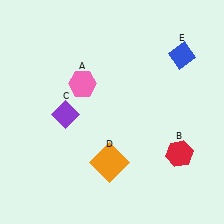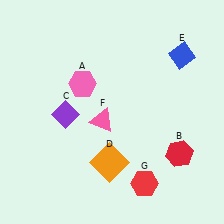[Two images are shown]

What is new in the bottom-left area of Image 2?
A pink triangle (F) was added in the bottom-left area of Image 2.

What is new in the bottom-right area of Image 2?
A red hexagon (G) was added in the bottom-right area of Image 2.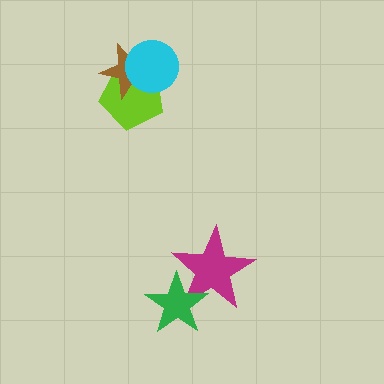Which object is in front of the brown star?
The cyan circle is in front of the brown star.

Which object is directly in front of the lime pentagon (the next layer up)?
The brown star is directly in front of the lime pentagon.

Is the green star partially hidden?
No, no other shape covers it.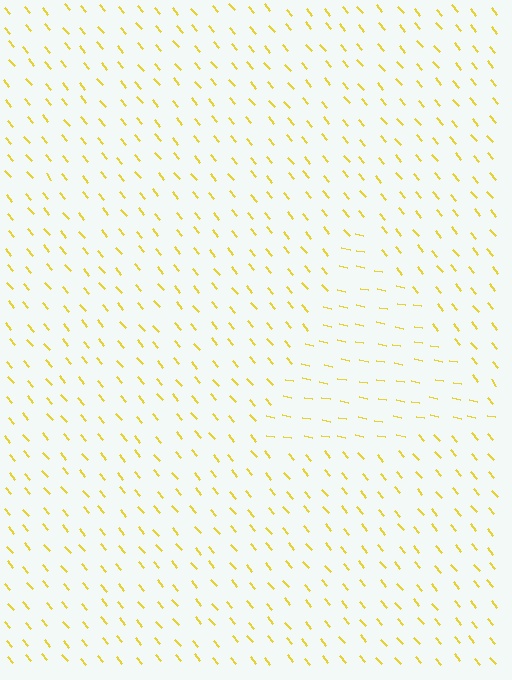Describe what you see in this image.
The image is filled with small yellow line segments. A triangle region in the image has lines oriented differently from the surrounding lines, creating a visible texture boundary.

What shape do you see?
I see a triangle.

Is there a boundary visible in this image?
Yes, there is a texture boundary formed by a change in line orientation.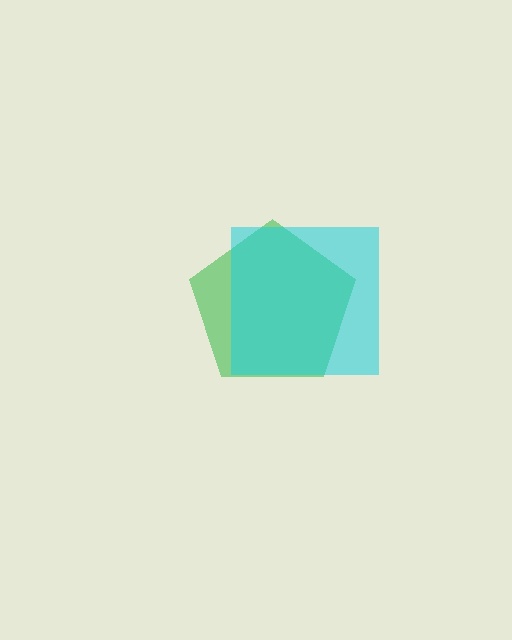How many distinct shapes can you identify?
There are 2 distinct shapes: a green pentagon, a cyan square.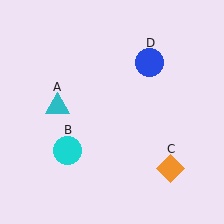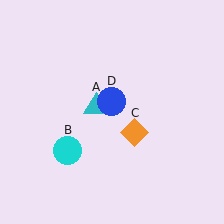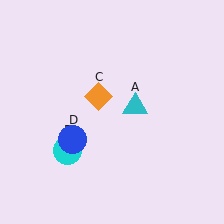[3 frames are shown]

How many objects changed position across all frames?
3 objects changed position: cyan triangle (object A), orange diamond (object C), blue circle (object D).